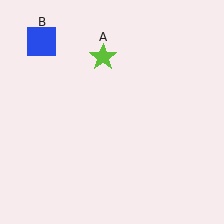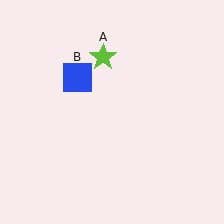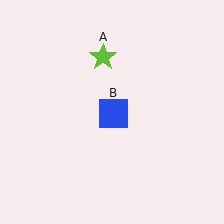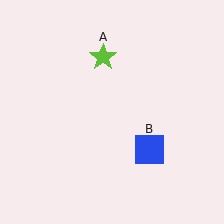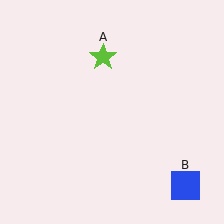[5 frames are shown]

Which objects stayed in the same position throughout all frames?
Lime star (object A) remained stationary.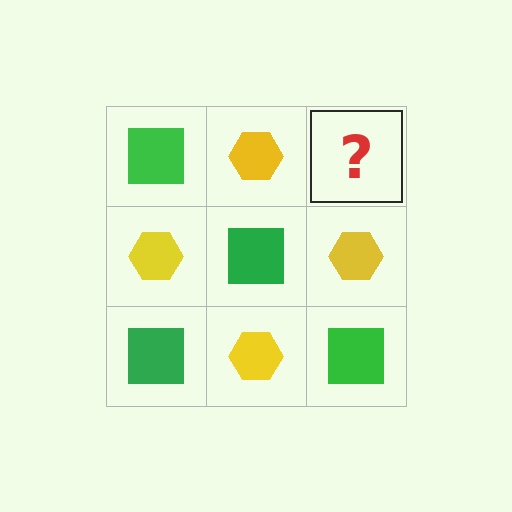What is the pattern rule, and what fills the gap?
The rule is that it alternates green square and yellow hexagon in a checkerboard pattern. The gap should be filled with a green square.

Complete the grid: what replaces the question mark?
The question mark should be replaced with a green square.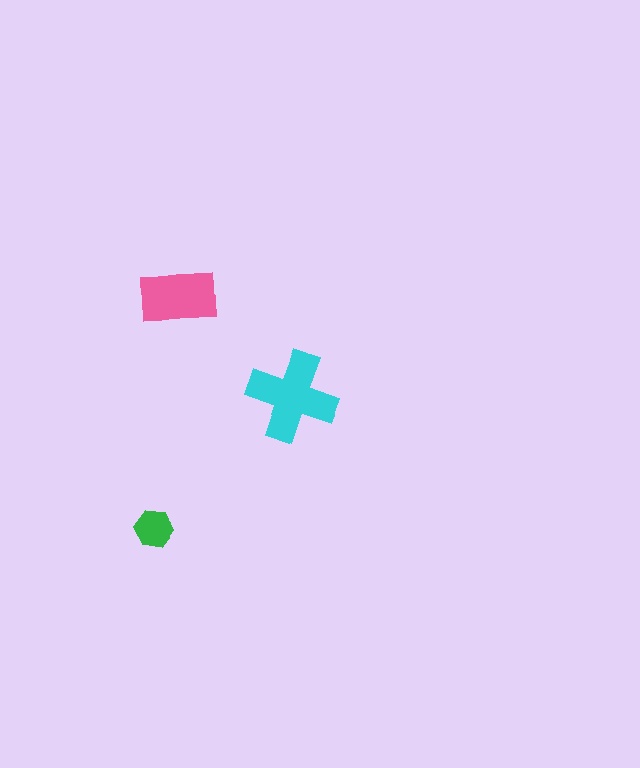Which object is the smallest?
The green hexagon.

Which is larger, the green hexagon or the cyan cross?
The cyan cross.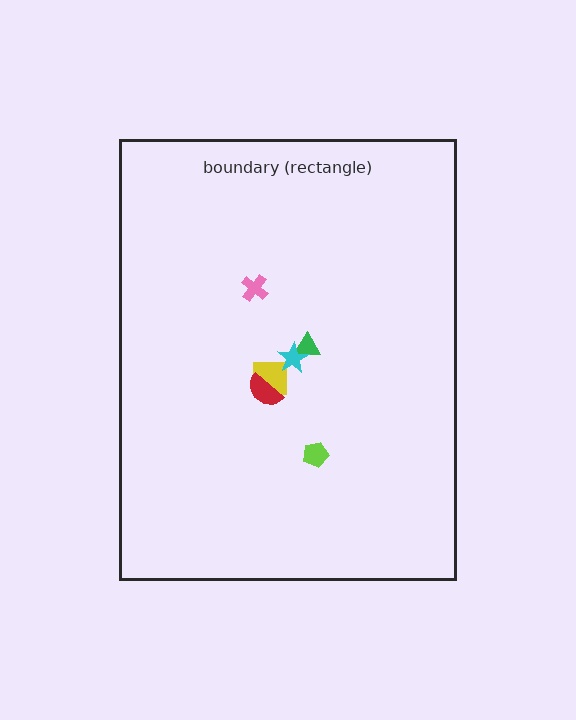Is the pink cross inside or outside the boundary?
Inside.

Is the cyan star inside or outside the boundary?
Inside.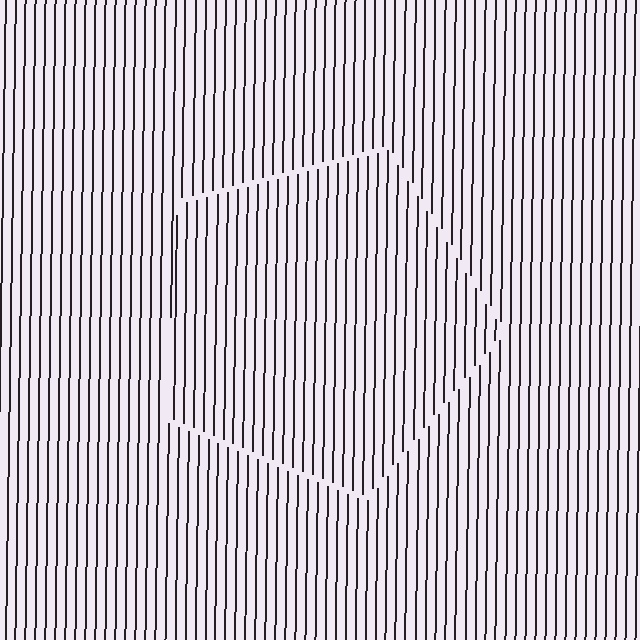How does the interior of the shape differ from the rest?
The interior of the shape contains the same grating, shifted by half a period — the contour is defined by the phase discontinuity where line-ends from the inner and outer gratings abut.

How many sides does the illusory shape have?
5 sides — the line-ends trace a pentagon.